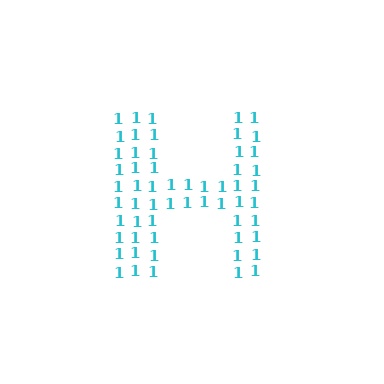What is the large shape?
The large shape is the letter H.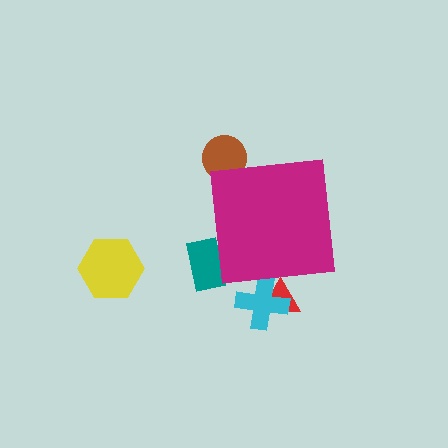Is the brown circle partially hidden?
Yes, the brown circle is partially hidden behind the magenta square.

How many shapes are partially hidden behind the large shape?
4 shapes are partially hidden.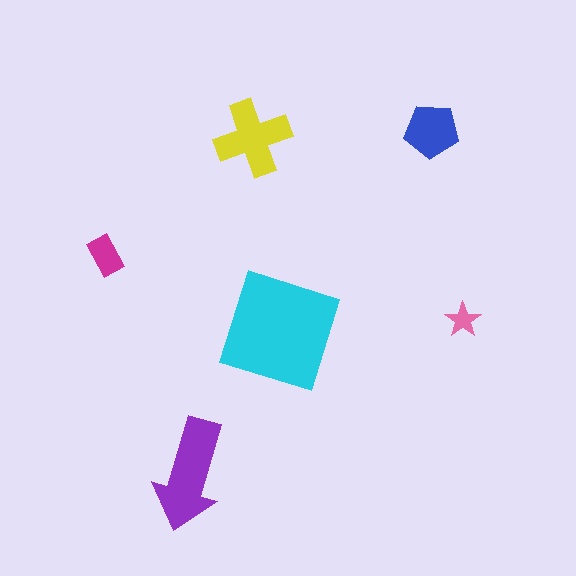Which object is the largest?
The cyan square.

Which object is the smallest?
The pink star.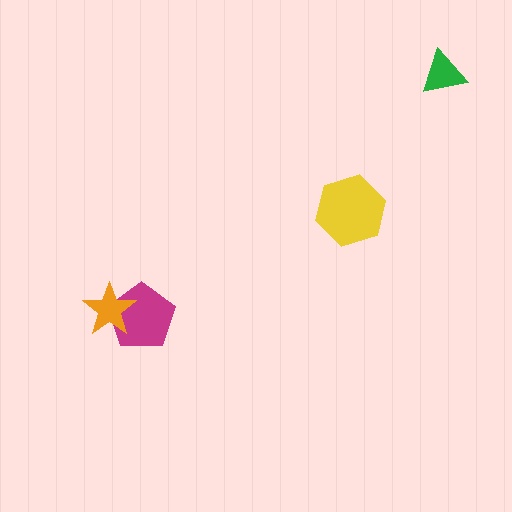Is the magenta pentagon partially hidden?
Yes, it is partially covered by another shape.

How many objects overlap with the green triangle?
0 objects overlap with the green triangle.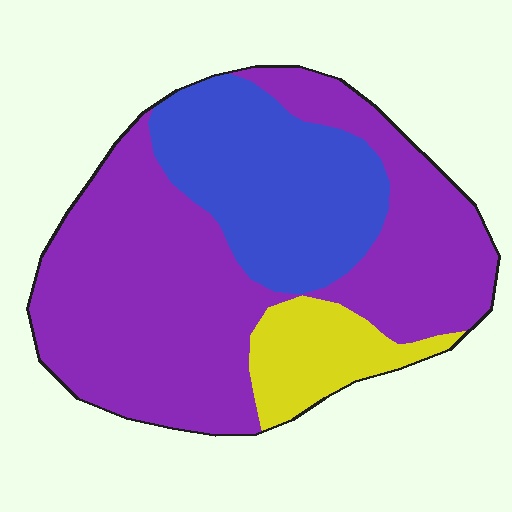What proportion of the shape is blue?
Blue takes up between a quarter and a half of the shape.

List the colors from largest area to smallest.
From largest to smallest: purple, blue, yellow.